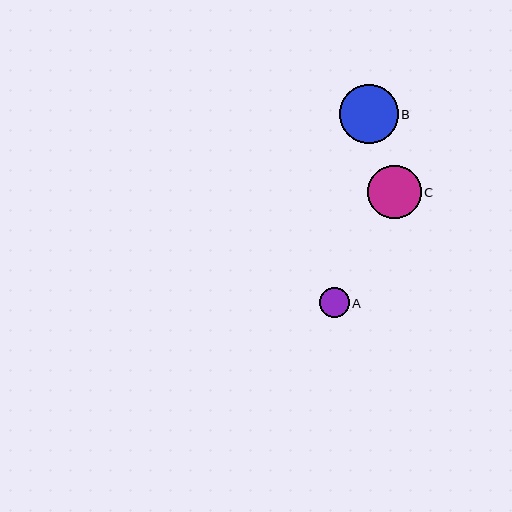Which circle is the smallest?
Circle A is the smallest with a size of approximately 29 pixels.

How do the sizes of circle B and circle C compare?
Circle B and circle C are approximately the same size.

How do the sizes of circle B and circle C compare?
Circle B and circle C are approximately the same size.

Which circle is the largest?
Circle B is the largest with a size of approximately 59 pixels.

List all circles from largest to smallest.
From largest to smallest: B, C, A.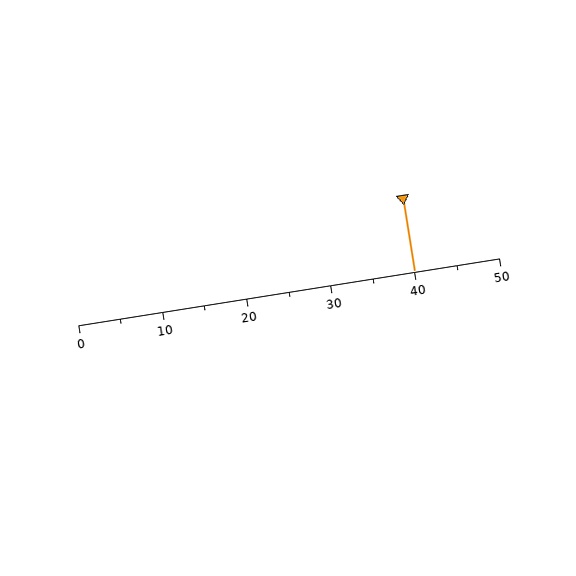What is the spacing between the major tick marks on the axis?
The major ticks are spaced 10 apart.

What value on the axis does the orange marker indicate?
The marker indicates approximately 40.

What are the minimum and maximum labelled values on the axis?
The axis runs from 0 to 50.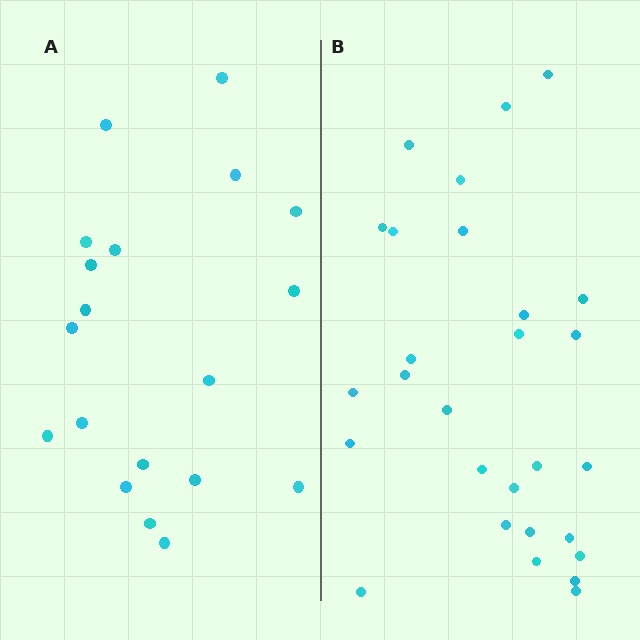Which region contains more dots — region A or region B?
Region B (the right region) has more dots.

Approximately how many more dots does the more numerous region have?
Region B has roughly 8 or so more dots than region A.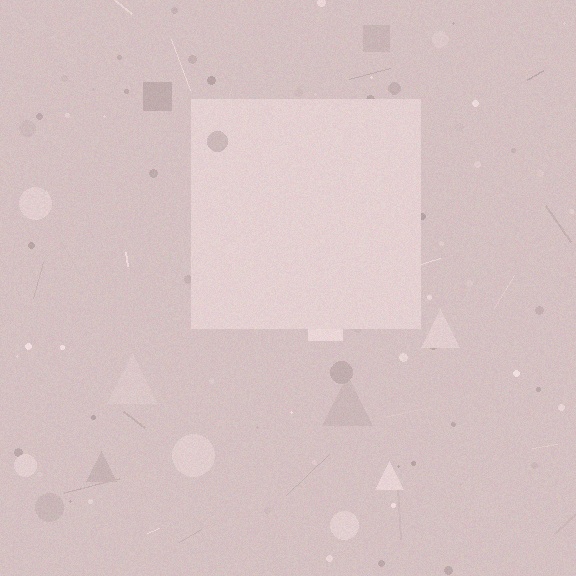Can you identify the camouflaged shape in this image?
The camouflaged shape is a square.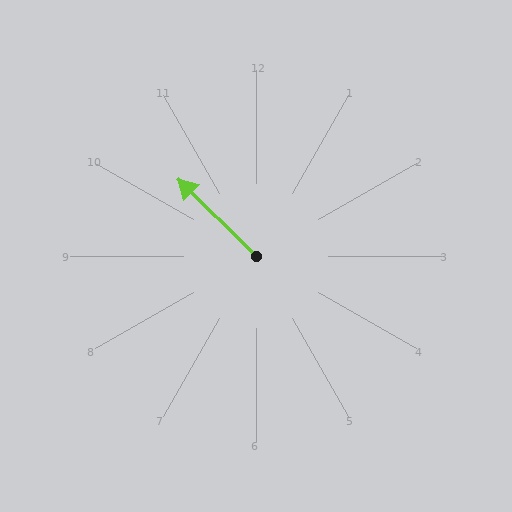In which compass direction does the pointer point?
Northwest.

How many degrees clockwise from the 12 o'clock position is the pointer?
Approximately 314 degrees.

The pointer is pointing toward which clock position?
Roughly 10 o'clock.